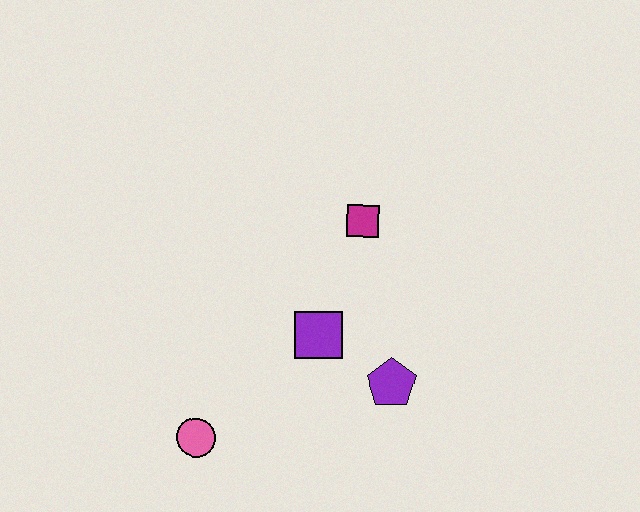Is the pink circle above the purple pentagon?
No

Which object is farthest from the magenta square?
The pink circle is farthest from the magenta square.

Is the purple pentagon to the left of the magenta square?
No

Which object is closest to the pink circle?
The purple square is closest to the pink circle.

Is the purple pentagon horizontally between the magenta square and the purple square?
No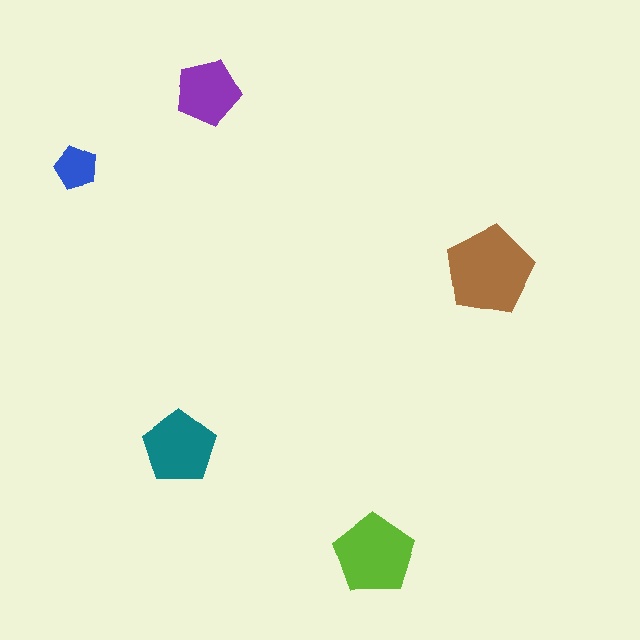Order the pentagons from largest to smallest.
the brown one, the lime one, the teal one, the purple one, the blue one.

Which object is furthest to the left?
The blue pentagon is leftmost.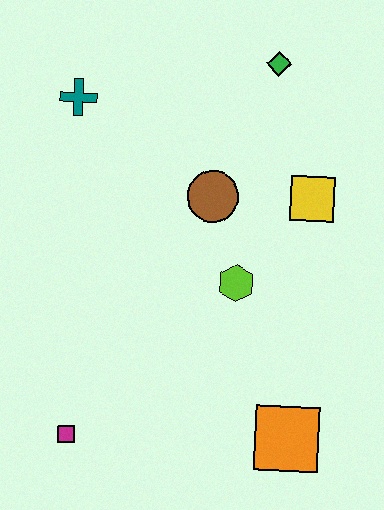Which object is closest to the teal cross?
The brown circle is closest to the teal cross.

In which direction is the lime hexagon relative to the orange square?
The lime hexagon is above the orange square.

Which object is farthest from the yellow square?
The magenta square is farthest from the yellow square.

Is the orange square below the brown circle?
Yes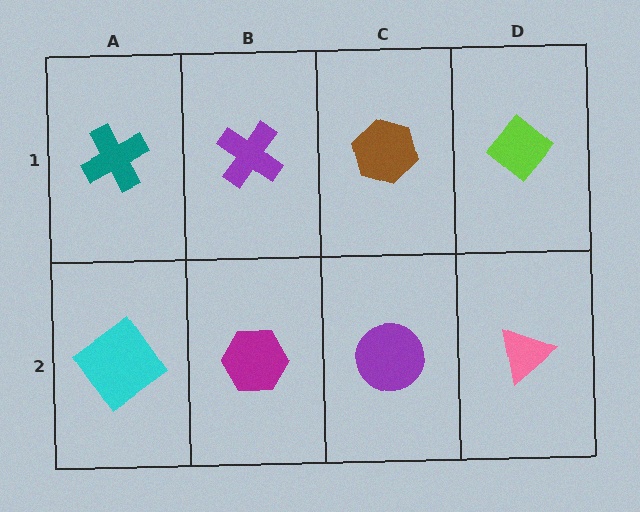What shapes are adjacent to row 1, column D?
A pink triangle (row 2, column D), a brown hexagon (row 1, column C).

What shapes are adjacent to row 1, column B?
A magenta hexagon (row 2, column B), a teal cross (row 1, column A), a brown hexagon (row 1, column C).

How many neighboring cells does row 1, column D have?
2.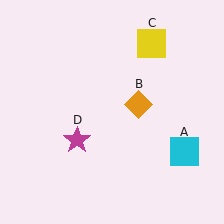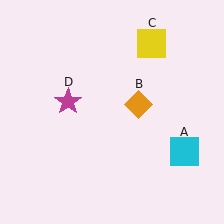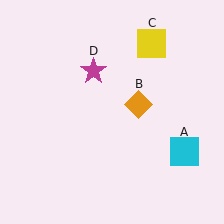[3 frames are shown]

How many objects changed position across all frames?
1 object changed position: magenta star (object D).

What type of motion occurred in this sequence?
The magenta star (object D) rotated clockwise around the center of the scene.